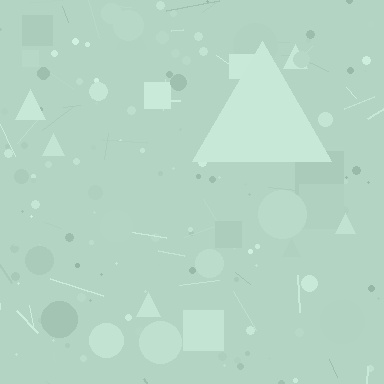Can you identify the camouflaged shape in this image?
The camouflaged shape is a triangle.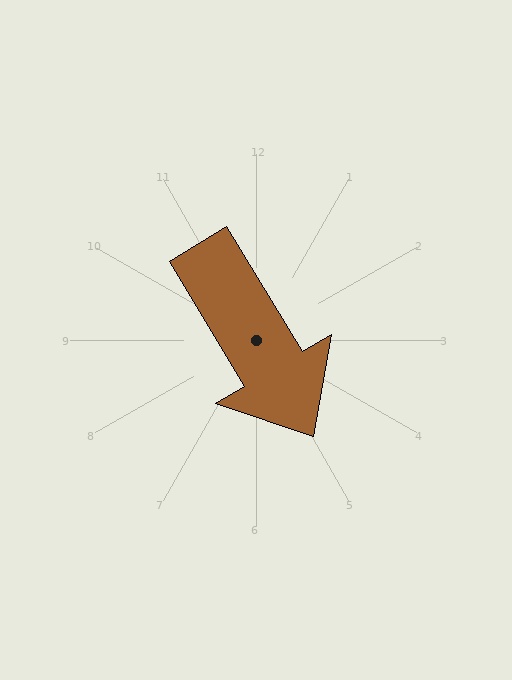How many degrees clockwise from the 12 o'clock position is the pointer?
Approximately 149 degrees.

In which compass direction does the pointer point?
Southeast.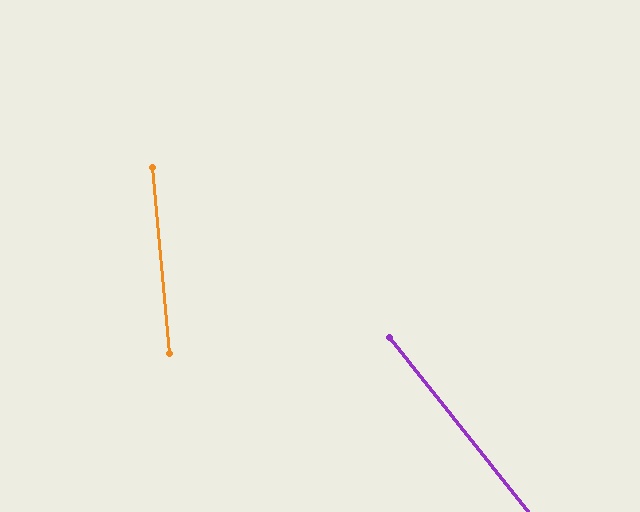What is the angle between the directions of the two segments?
Approximately 33 degrees.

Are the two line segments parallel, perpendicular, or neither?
Neither parallel nor perpendicular — they differ by about 33°.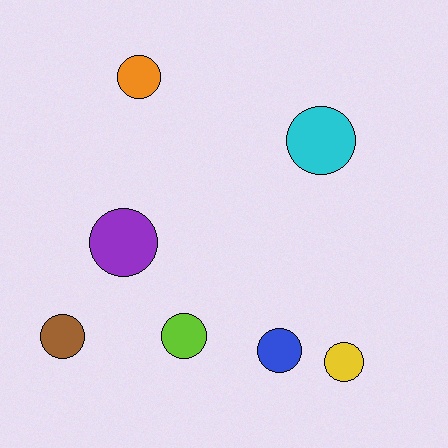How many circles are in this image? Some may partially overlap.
There are 7 circles.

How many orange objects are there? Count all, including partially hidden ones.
There is 1 orange object.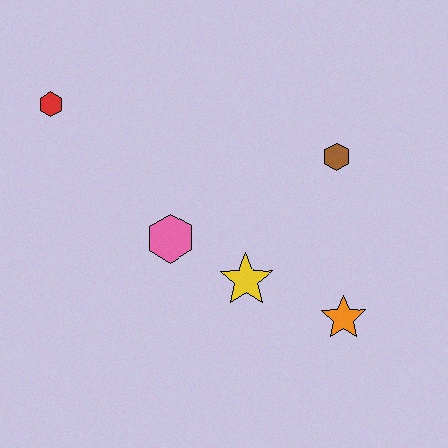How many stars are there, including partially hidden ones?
There are 2 stars.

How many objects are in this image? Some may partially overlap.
There are 5 objects.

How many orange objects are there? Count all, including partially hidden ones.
There is 1 orange object.